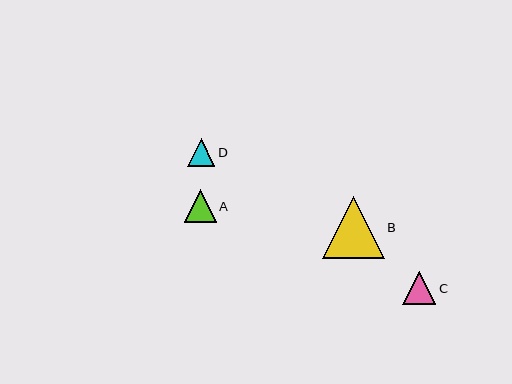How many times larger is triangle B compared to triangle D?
Triangle B is approximately 2.2 times the size of triangle D.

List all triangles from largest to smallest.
From largest to smallest: B, C, A, D.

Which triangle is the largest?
Triangle B is the largest with a size of approximately 61 pixels.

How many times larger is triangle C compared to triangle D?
Triangle C is approximately 1.2 times the size of triangle D.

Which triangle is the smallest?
Triangle D is the smallest with a size of approximately 28 pixels.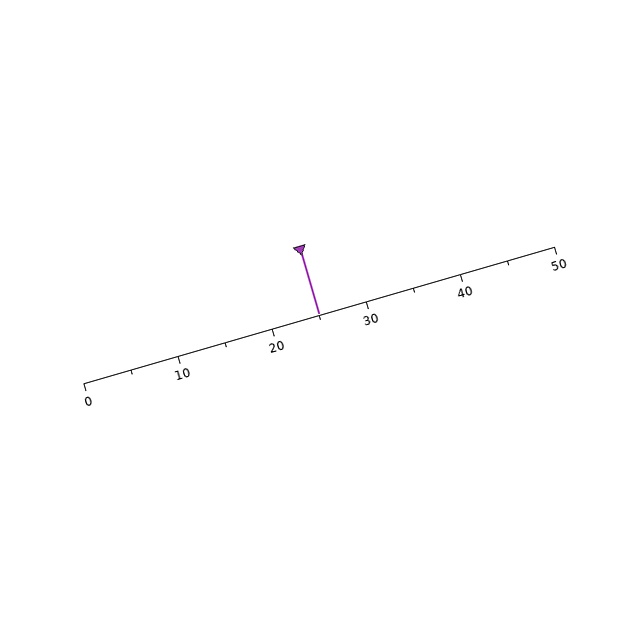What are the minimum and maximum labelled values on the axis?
The axis runs from 0 to 50.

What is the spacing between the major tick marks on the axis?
The major ticks are spaced 10 apart.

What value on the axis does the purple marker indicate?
The marker indicates approximately 25.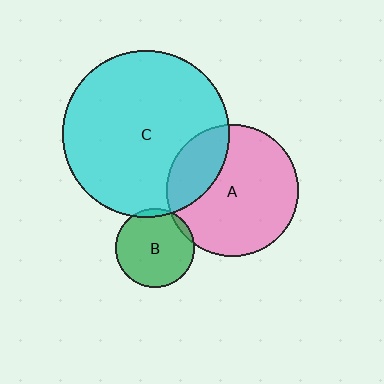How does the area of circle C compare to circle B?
Approximately 4.5 times.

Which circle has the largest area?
Circle C (cyan).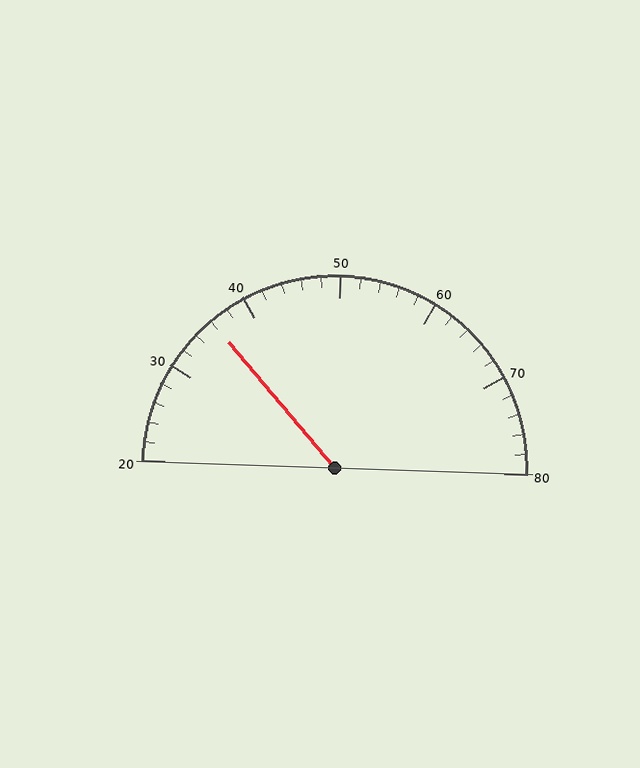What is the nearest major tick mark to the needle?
The nearest major tick mark is 40.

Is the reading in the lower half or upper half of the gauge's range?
The reading is in the lower half of the range (20 to 80).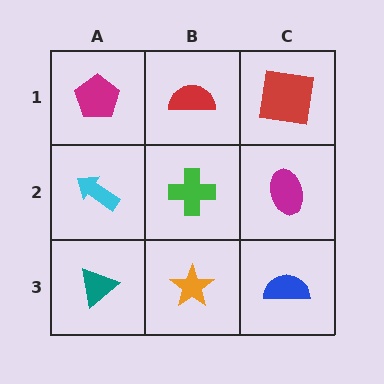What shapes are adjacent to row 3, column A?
A cyan arrow (row 2, column A), an orange star (row 3, column B).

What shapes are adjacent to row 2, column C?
A red square (row 1, column C), a blue semicircle (row 3, column C), a green cross (row 2, column B).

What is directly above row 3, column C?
A magenta ellipse.